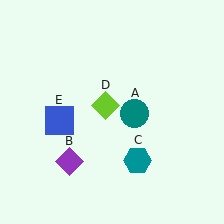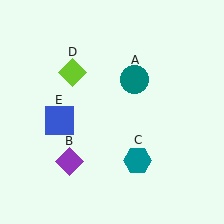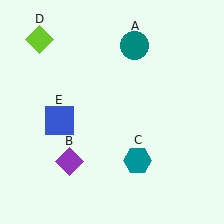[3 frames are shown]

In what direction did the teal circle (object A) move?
The teal circle (object A) moved up.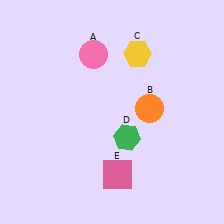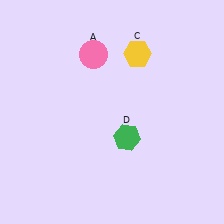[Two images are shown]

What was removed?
The pink square (E), the orange circle (B) were removed in Image 2.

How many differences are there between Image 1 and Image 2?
There are 2 differences between the two images.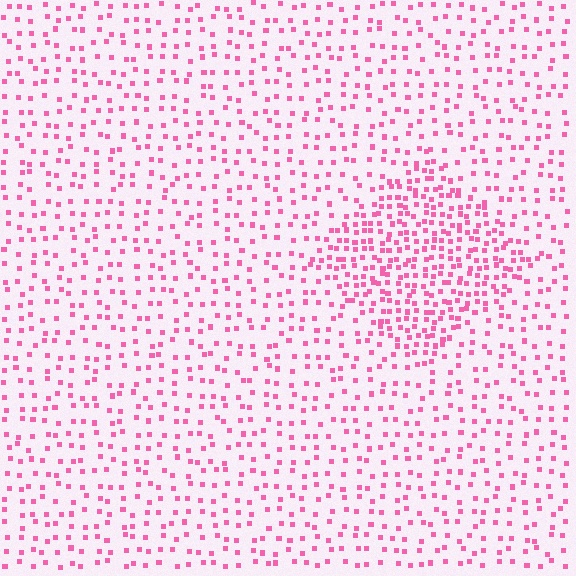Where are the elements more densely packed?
The elements are more densely packed inside the diamond boundary.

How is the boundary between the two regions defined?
The boundary is defined by a change in element density (approximately 2.2x ratio). All elements are the same color, size, and shape.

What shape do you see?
I see a diamond.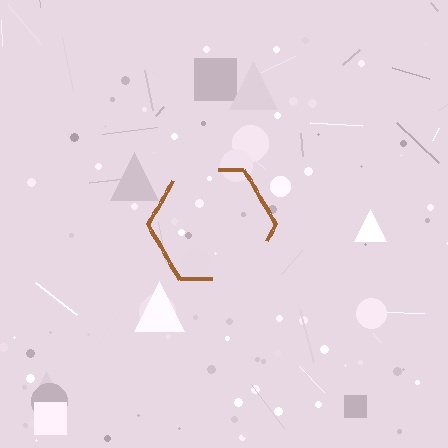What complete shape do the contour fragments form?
The contour fragments form a hexagon.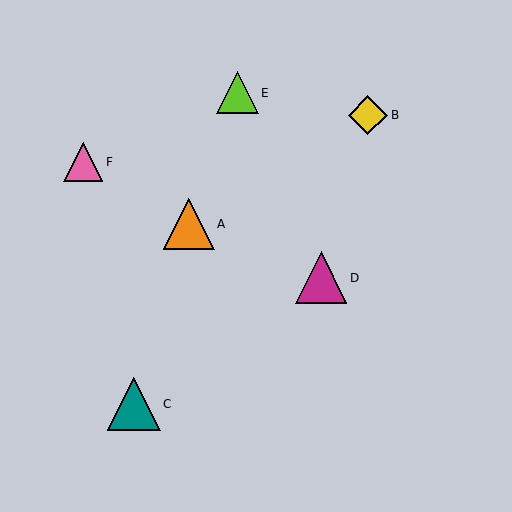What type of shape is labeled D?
Shape D is a magenta triangle.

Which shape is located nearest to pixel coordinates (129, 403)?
The teal triangle (labeled C) at (134, 404) is nearest to that location.